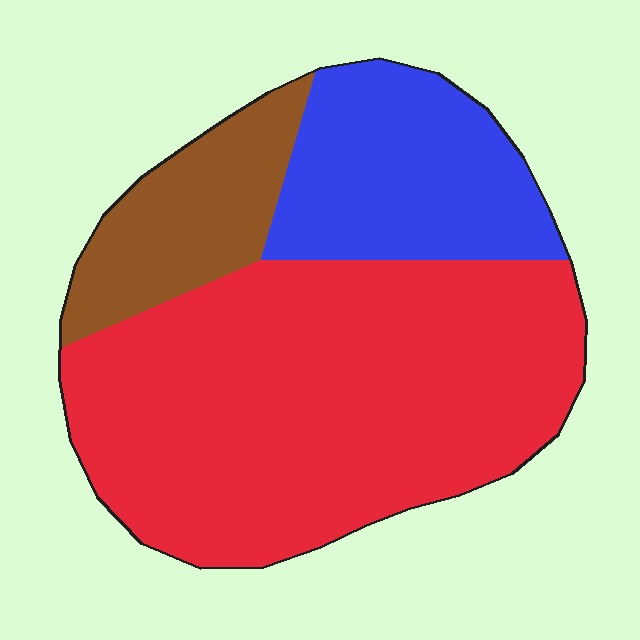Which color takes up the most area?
Red, at roughly 60%.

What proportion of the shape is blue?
Blue takes up less than a quarter of the shape.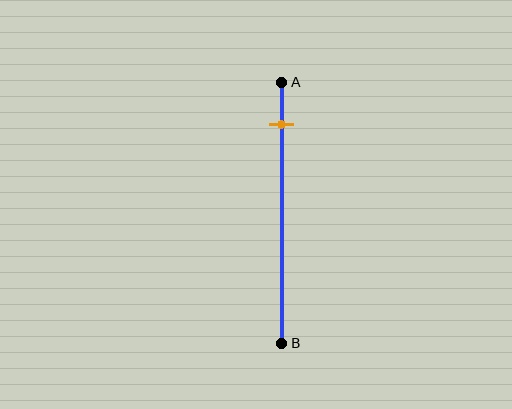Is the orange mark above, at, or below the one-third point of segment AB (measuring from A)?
The orange mark is above the one-third point of segment AB.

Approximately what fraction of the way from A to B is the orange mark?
The orange mark is approximately 15% of the way from A to B.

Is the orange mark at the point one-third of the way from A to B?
No, the mark is at about 15% from A, not at the 33% one-third point.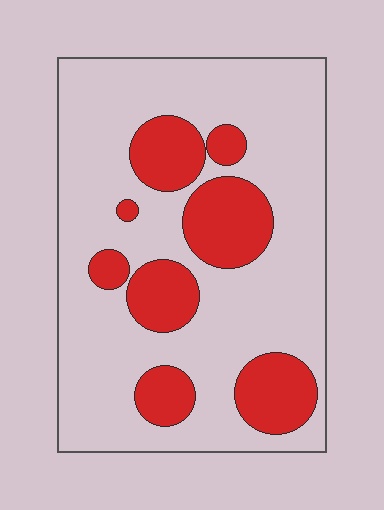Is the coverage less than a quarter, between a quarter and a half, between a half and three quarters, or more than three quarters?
Between a quarter and a half.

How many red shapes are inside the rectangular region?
8.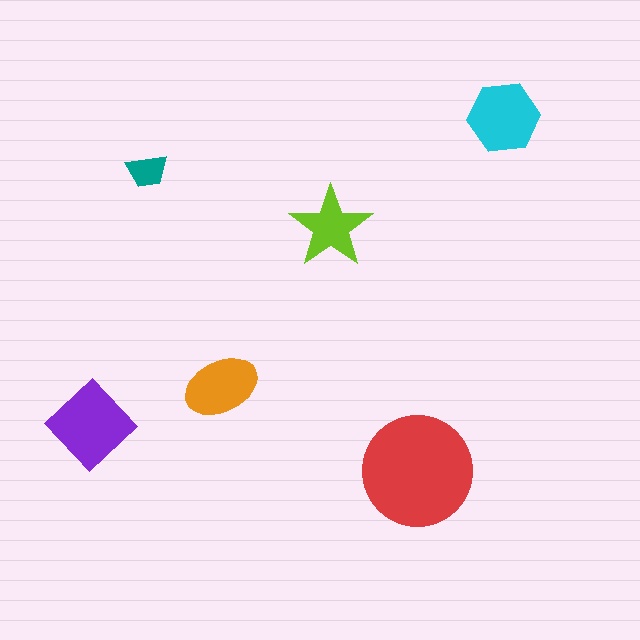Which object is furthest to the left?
The purple diamond is leftmost.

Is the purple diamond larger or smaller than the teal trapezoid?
Larger.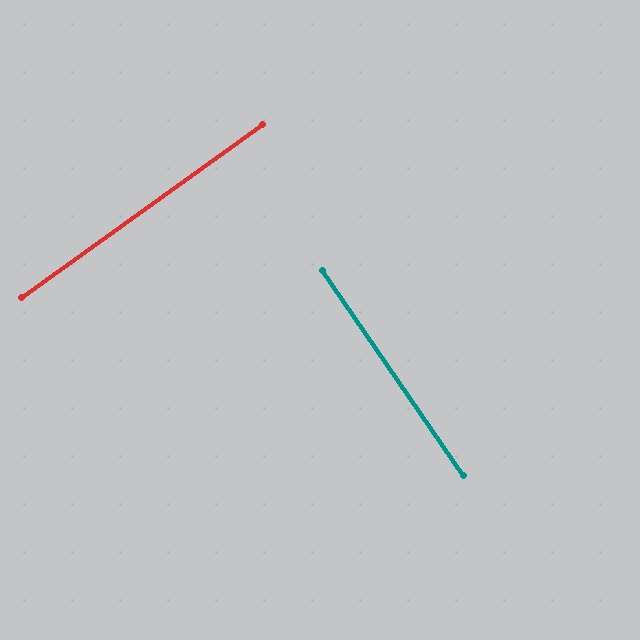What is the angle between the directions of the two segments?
Approximately 89 degrees.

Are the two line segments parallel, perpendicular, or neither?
Perpendicular — they meet at approximately 89°.